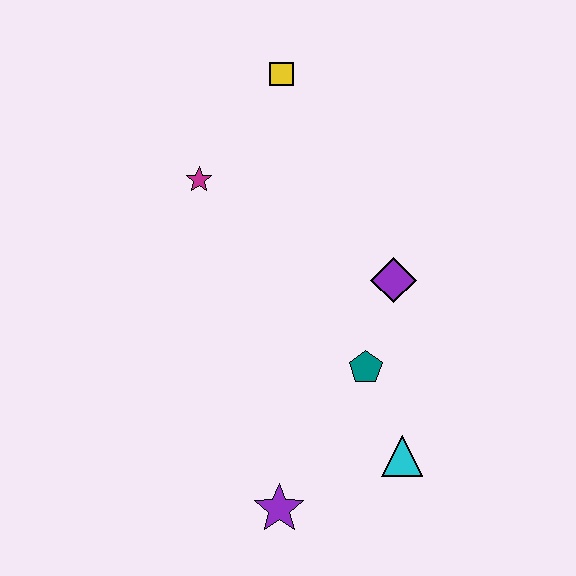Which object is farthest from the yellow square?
The purple star is farthest from the yellow square.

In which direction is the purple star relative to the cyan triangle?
The purple star is to the left of the cyan triangle.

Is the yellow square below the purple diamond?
No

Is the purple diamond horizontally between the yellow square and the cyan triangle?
Yes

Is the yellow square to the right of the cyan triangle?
No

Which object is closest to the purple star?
The cyan triangle is closest to the purple star.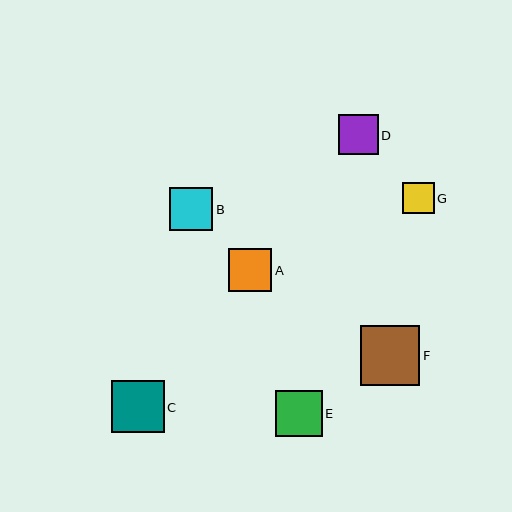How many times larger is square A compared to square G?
Square A is approximately 1.4 times the size of square G.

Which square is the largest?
Square F is the largest with a size of approximately 59 pixels.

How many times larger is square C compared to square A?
Square C is approximately 1.2 times the size of square A.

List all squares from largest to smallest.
From largest to smallest: F, C, E, B, A, D, G.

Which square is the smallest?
Square G is the smallest with a size of approximately 31 pixels.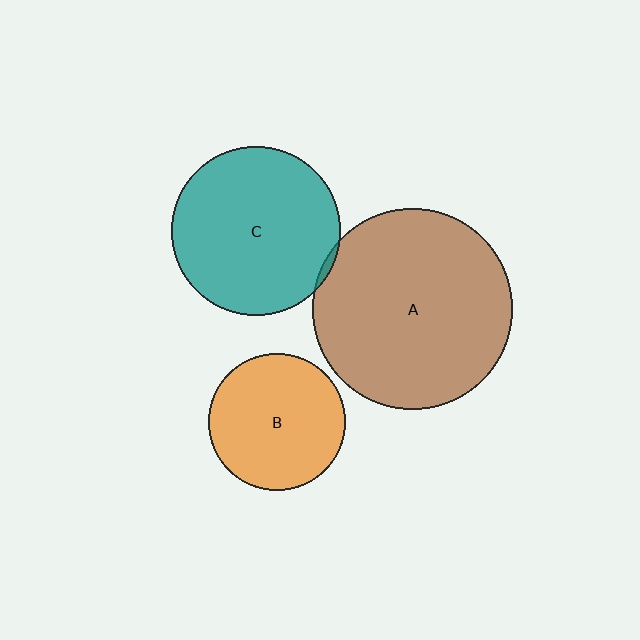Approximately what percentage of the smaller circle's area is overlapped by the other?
Approximately 5%.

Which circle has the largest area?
Circle A (brown).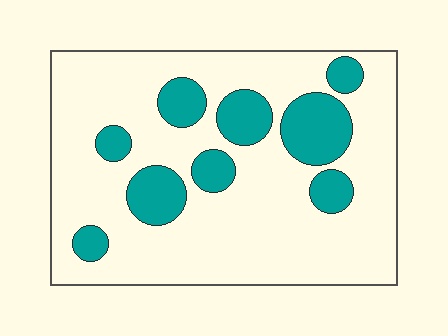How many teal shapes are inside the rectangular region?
9.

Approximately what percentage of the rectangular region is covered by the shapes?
Approximately 20%.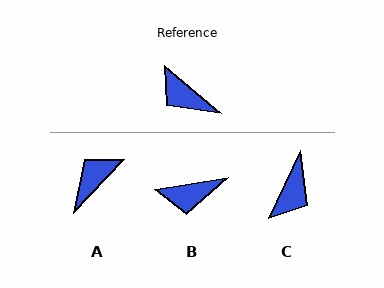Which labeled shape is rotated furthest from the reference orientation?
C, about 106 degrees away.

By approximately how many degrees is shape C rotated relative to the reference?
Approximately 106 degrees counter-clockwise.